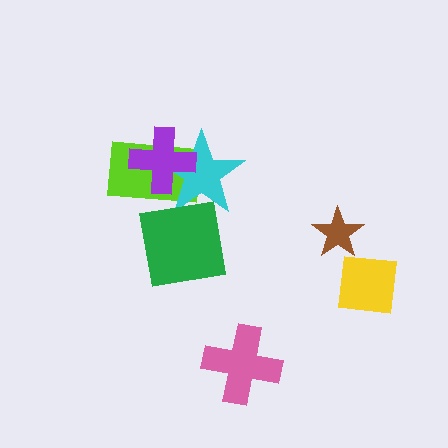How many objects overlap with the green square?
1 object overlaps with the green square.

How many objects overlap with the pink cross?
0 objects overlap with the pink cross.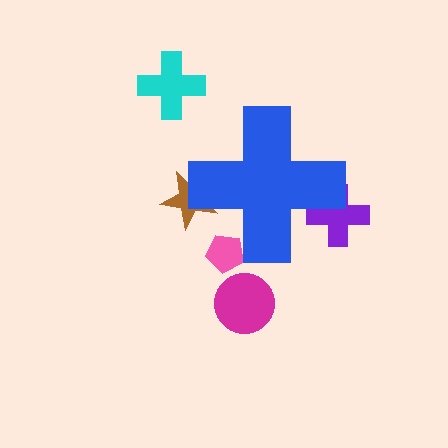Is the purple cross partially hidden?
Yes, the purple cross is partially hidden behind the blue cross.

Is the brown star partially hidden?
Yes, the brown star is partially hidden behind the blue cross.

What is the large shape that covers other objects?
A blue cross.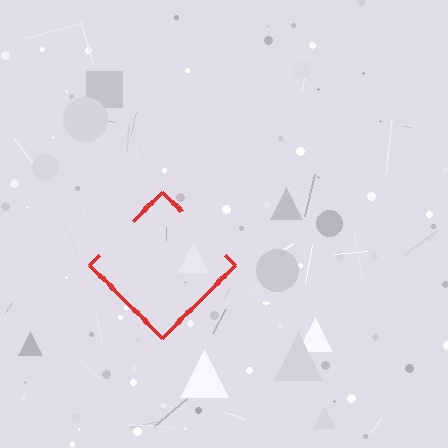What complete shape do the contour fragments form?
The contour fragments form a diamond.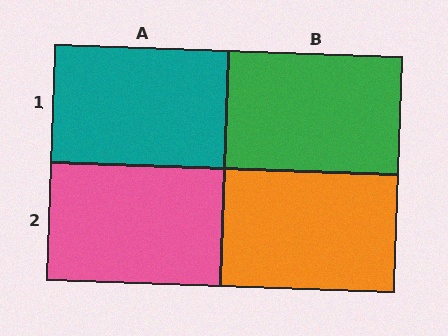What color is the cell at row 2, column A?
Pink.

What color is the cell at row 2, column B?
Orange.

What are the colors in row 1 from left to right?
Teal, green.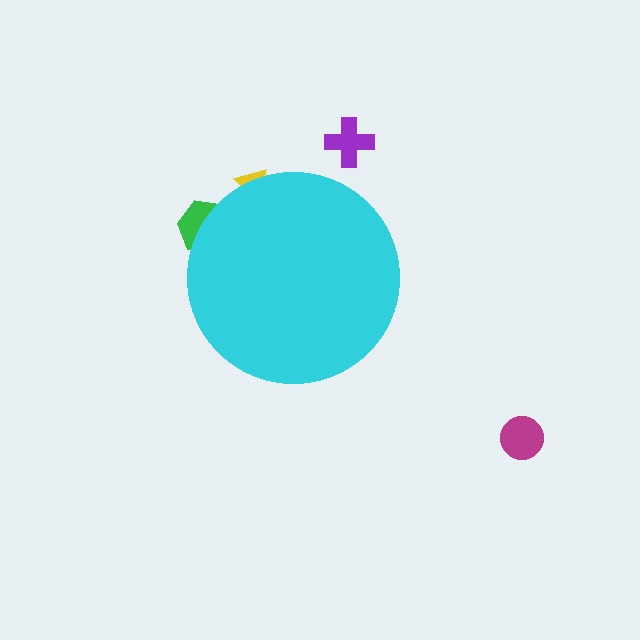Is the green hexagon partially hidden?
Yes, the green hexagon is partially hidden behind the cyan circle.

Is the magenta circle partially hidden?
No, the magenta circle is fully visible.